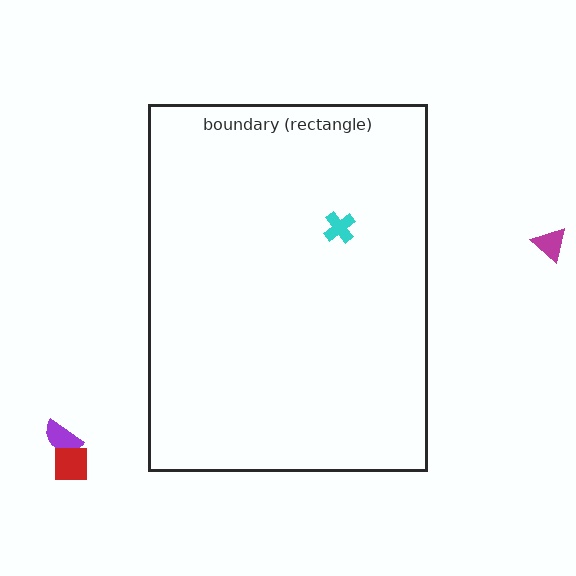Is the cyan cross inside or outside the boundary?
Inside.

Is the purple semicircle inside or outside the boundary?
Outside.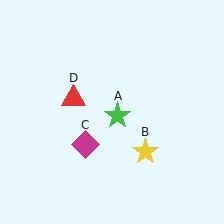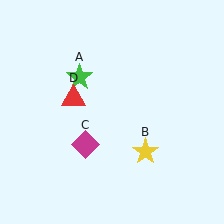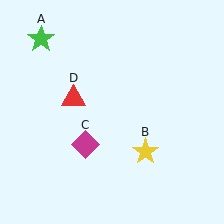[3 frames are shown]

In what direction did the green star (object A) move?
The green star (object A) moved up and to the left.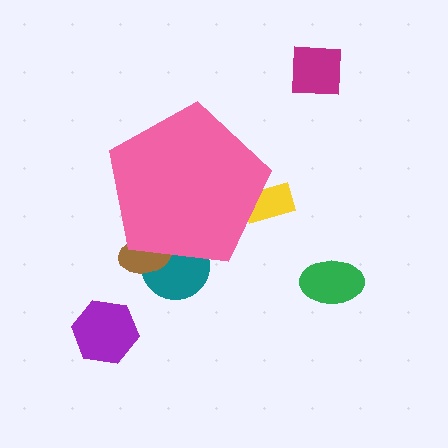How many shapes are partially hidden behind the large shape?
3 shapes are partially hidden.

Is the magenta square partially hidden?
No, the magenta square is fully visible.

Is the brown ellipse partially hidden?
Yes, the brown ellipse is partially hidden behind the pink pentagon.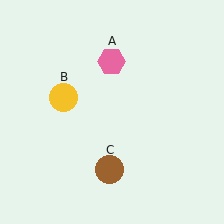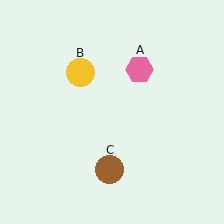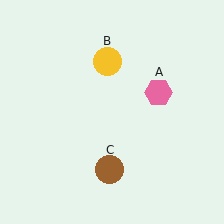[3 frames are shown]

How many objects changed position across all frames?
2 objects changed position: pink hexagon (object A), yellow circle (object B).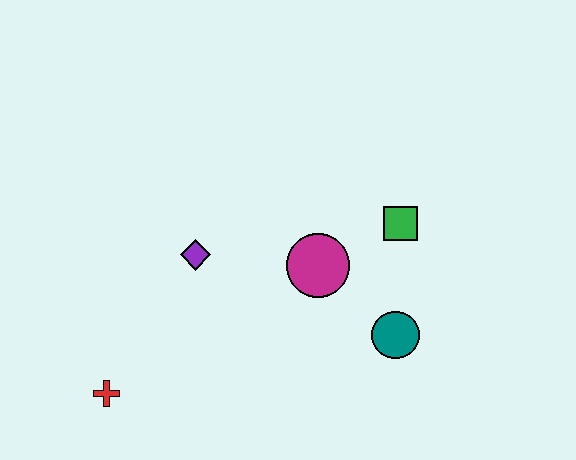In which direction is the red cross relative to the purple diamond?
The red cross is below the purple diamond.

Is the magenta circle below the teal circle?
No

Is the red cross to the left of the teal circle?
Yes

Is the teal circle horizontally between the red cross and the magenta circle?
No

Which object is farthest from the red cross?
The green square is farthest from the red cross.